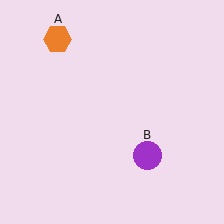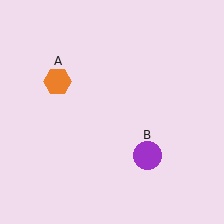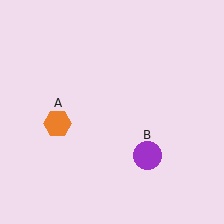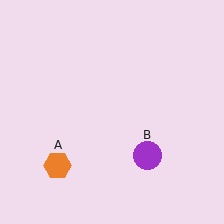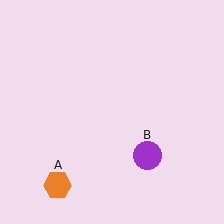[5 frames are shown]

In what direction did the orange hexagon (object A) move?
The orange hexagon (object A) moved down.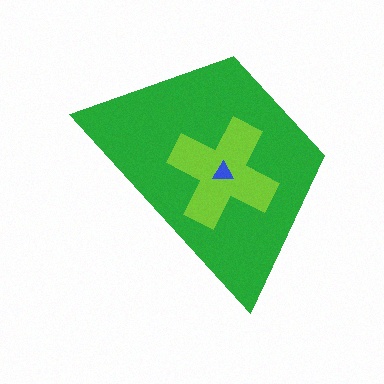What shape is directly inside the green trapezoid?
The lime cross.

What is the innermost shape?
The blue triangle.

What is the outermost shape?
The green trapezoid.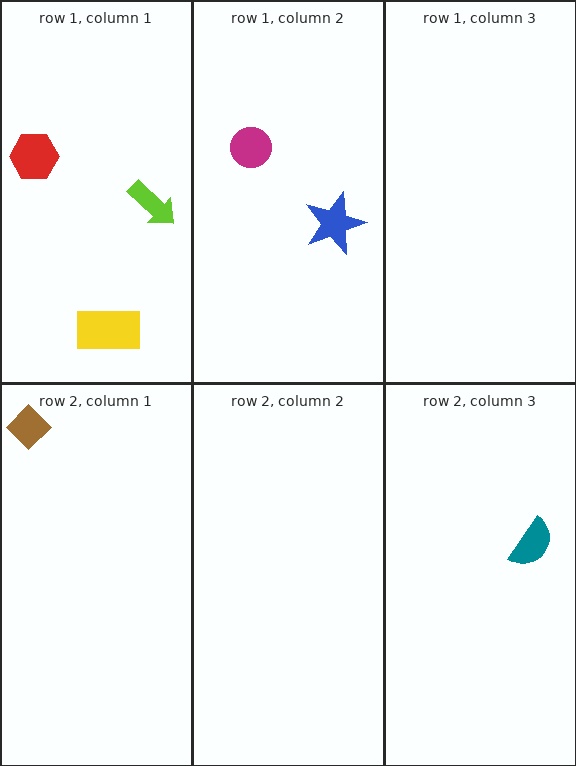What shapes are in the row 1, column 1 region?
The yellow rectangle, the lime arrow, the red hexagon.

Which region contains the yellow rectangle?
The row 1, column 1 region.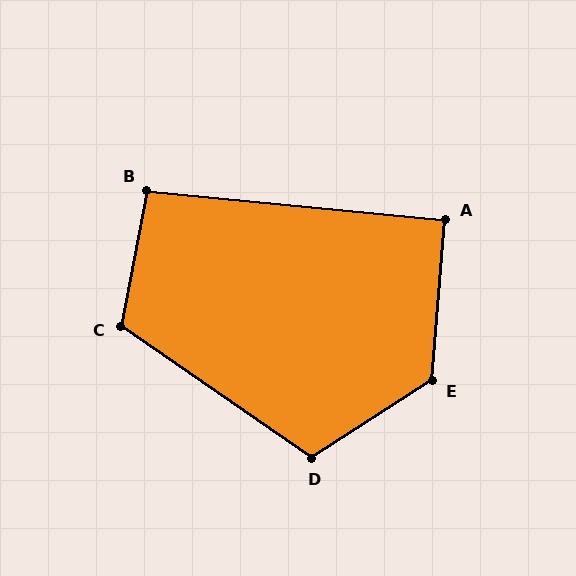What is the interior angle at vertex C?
Approximately 114 degrees (obtuse).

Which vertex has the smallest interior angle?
A, at approximately 91 degrees.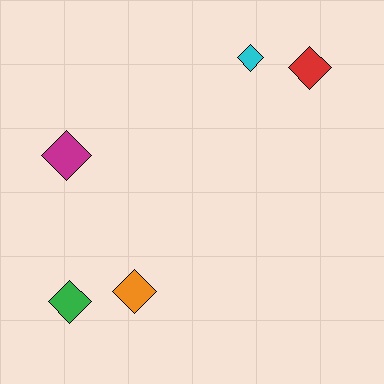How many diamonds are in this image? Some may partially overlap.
There are 5 diamonds.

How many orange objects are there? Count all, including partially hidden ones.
There is 1 orange object.